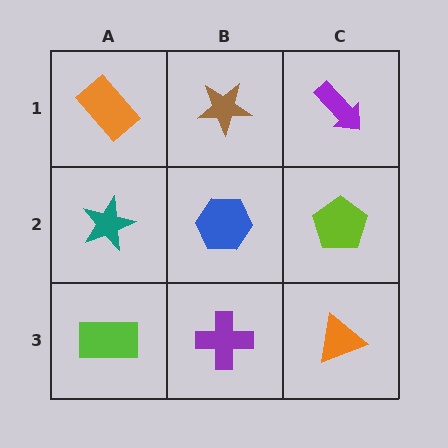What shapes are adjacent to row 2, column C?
A purple arrow (row 1, column C), an orange triangle (row 3, column C), a blue hexagon (row 2, column B).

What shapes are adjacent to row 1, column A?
A teal star (row 2, column A), a brown star (row 1, column B).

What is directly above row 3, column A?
A teal star.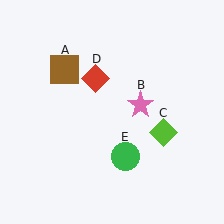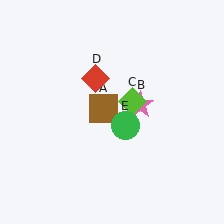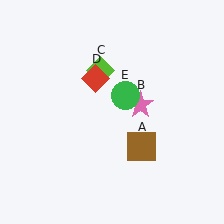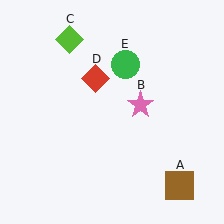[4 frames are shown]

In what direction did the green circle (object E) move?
The green circle (object E) moved up.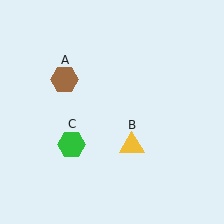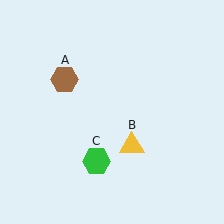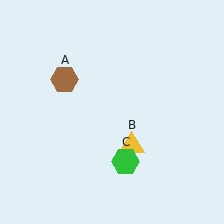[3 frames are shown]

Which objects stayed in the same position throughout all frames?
Brown hexagon (object A) and yellow triangle (object B) remained stationary.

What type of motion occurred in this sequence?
The green hexagon (object C) rotated counterclockwise around the center of the scene.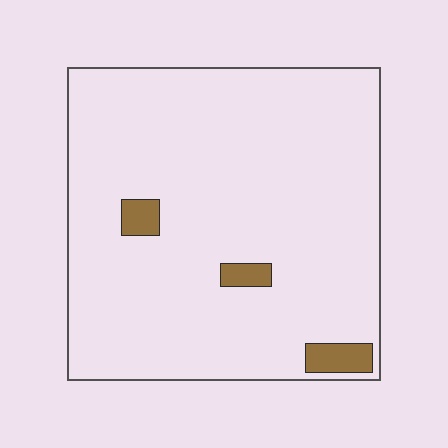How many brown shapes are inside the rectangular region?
3.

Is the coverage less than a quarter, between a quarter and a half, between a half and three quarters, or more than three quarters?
Less than a quarter.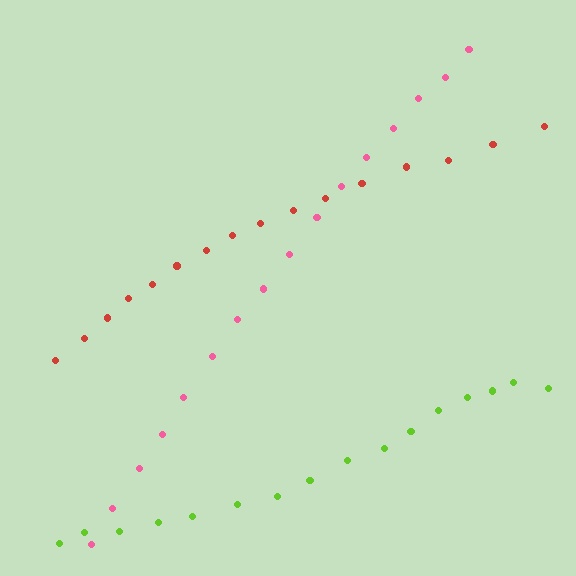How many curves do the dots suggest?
There are 3 distinct paths.